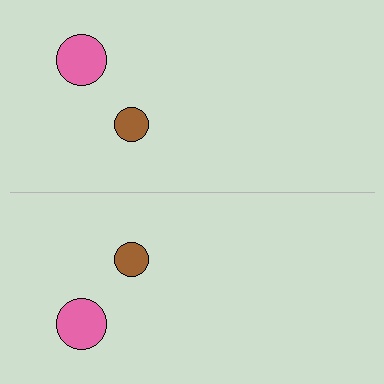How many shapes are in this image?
There are 4 shapes in this image.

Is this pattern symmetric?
Yes, this pattern has bilateral (reflection) symmetry.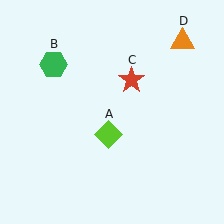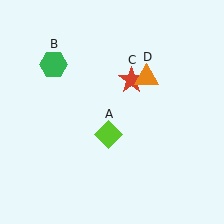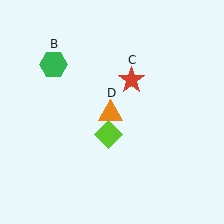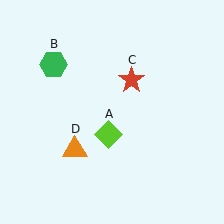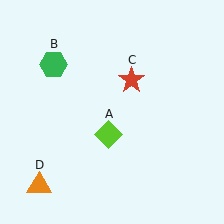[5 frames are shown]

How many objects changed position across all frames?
1 object changed position: orange triangle (object D).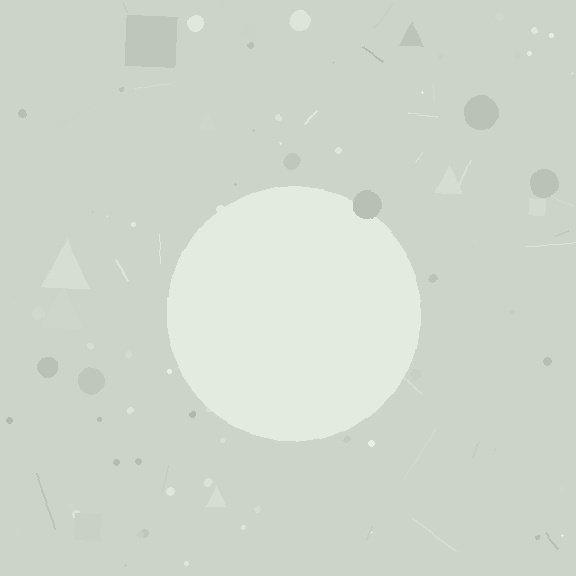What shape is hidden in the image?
A circle is hidden in the image.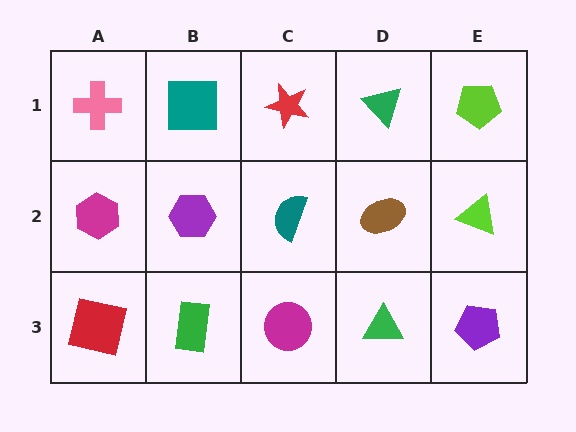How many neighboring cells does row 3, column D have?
3.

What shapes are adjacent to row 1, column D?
A brown ellipse (row 2, column D), a red star (row 1, column C), a lime pentagon (row 1, column E).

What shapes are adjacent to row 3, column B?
A purple hexagon (row 2, column B), a red square (row 3, column A), a magenta circle (row 3, column C).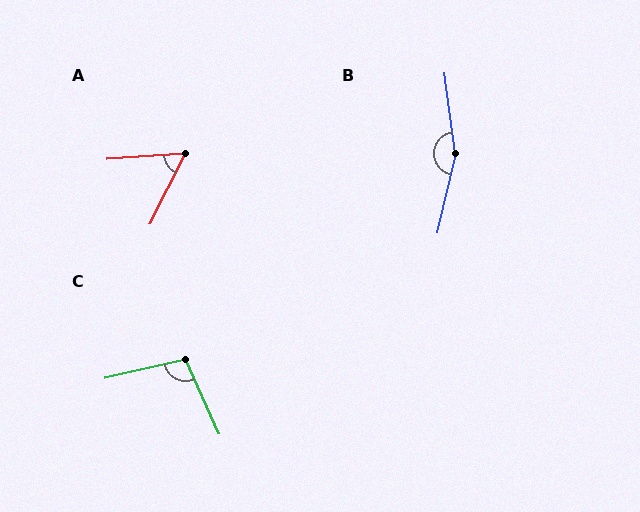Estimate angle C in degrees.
Approximately 101 degrees.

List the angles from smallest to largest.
A (59°), C (101°), B (159°).